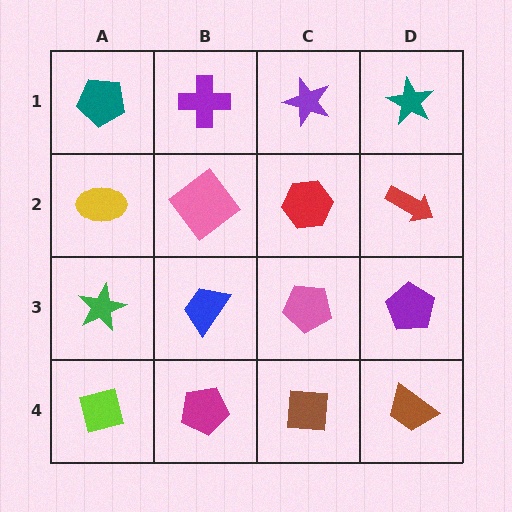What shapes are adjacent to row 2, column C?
A purple star (row 1, column C), a pink pentagon (row 3, column C), a pink diamond (row 2, column B), a red arrow (row 2, column D).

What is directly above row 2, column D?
A teal star.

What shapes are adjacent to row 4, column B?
A blue trapezoid (row 3, column B), a lime square (row 4, column A), a brown square (row 4, column C).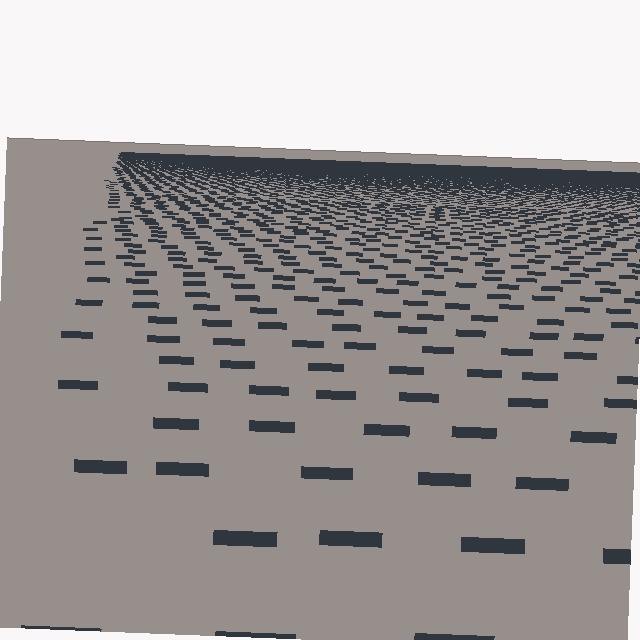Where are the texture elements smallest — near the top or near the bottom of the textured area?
Near the top.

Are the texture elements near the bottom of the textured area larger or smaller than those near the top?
Larger. Near the bottom, elements are closer to the viewer and appear at a bigger on-screen size.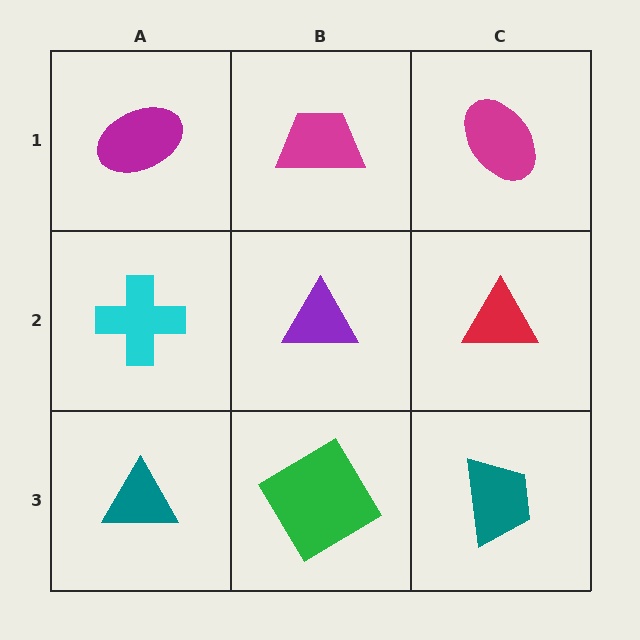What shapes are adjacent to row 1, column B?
A purple triangle (row 2, column B), a magenta ellipse (row 1, column A), a magenta ellipse (row 1, column C).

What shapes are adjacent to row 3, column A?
A cyan cross (row 2, column A), a green diamond (row 3, column B).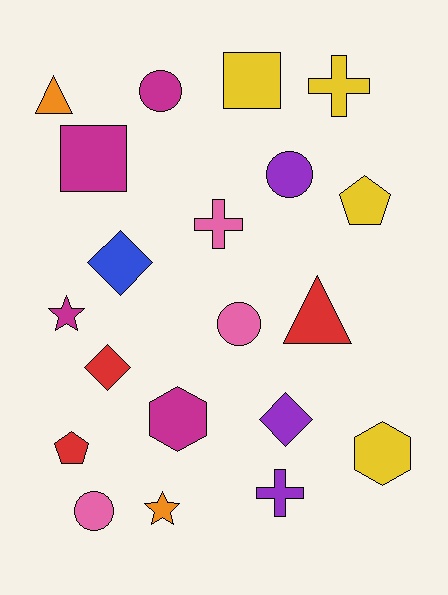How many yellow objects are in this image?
There are 4 yellow objects.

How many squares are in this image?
There are 2 squares.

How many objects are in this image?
There are 20 objects.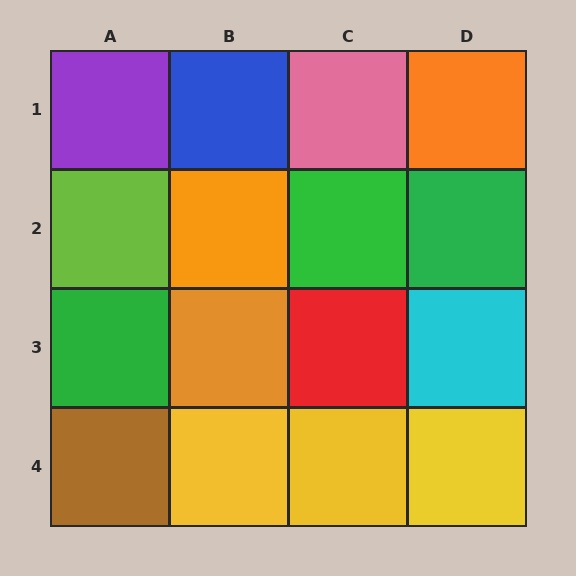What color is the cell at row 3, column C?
Red.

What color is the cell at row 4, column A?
Brown.